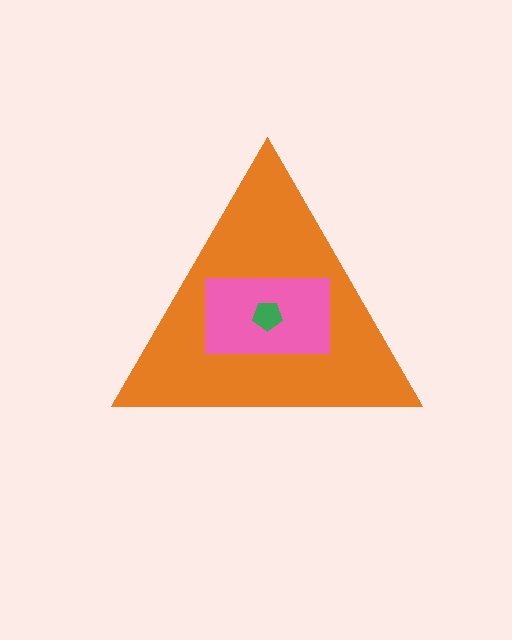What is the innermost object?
The green pentagon.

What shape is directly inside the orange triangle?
The pink rectangle.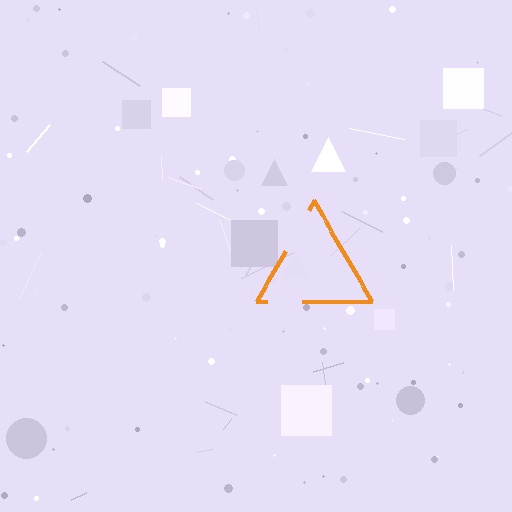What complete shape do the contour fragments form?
The contour fragments form a triangle.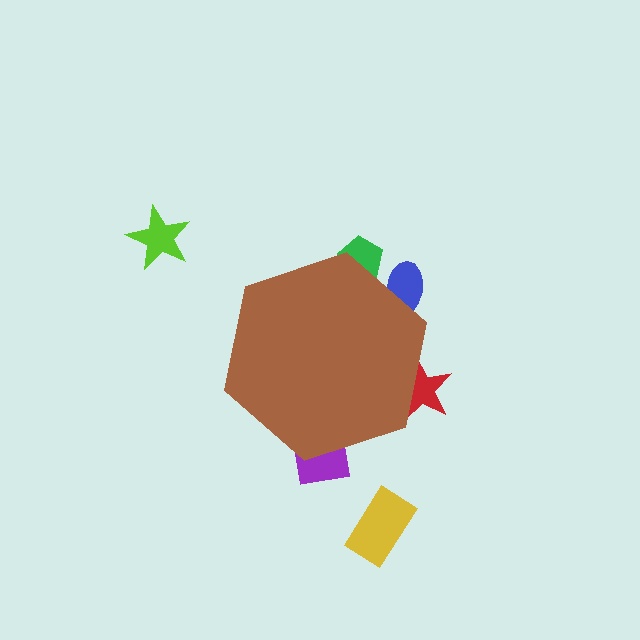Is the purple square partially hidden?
Yes, the purple square is partially hidden behind the brown hexagon.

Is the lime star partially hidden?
No, the lime star is fully visible.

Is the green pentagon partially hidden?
Yes, the green pentagon is partially hidden behind the brown hexagon.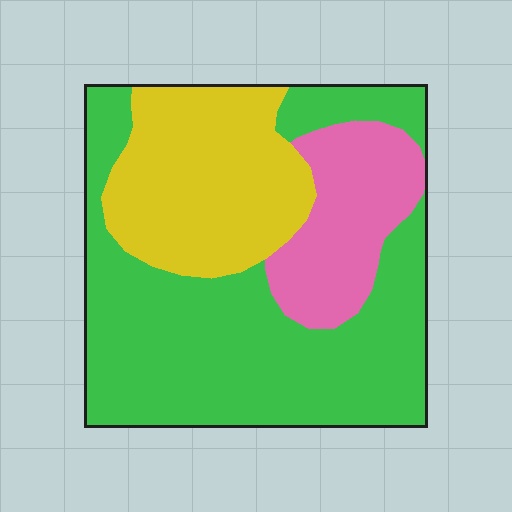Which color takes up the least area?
Pink, at roughly 20%.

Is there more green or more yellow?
Green.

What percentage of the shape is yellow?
Yellow takes up about one quarter (1/4) of the shape.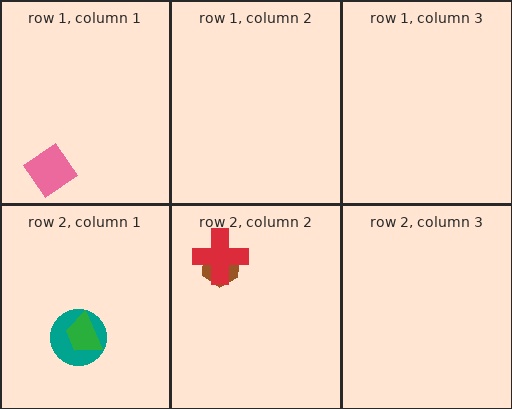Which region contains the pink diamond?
The row 1, column 1 region.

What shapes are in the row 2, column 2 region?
The brown hexagon, the red cross.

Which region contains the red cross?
The row 2, column 2 region.